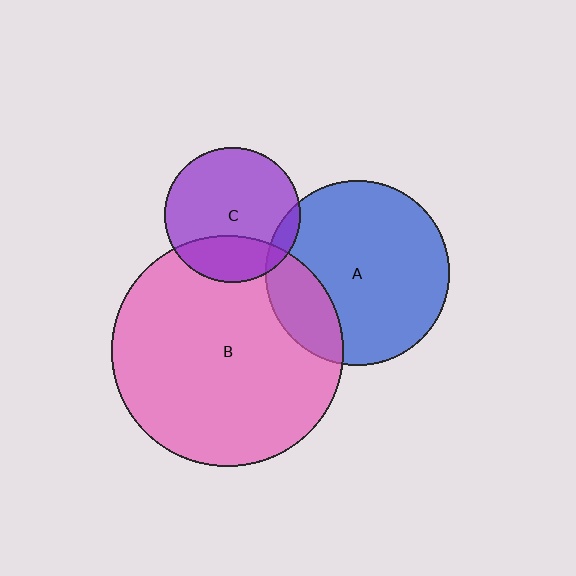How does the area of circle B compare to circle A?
Approximately 1.6 times.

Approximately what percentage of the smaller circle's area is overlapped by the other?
Approximately 25%.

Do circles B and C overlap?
Yes.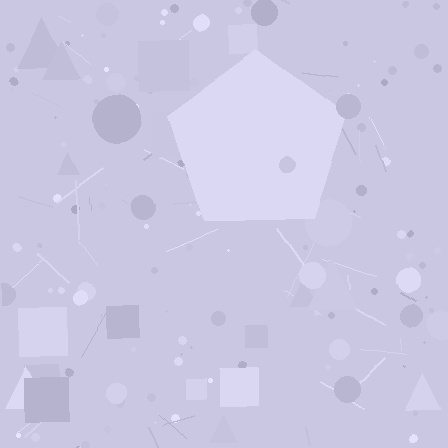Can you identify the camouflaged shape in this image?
The camouflaged shape is a pentagon.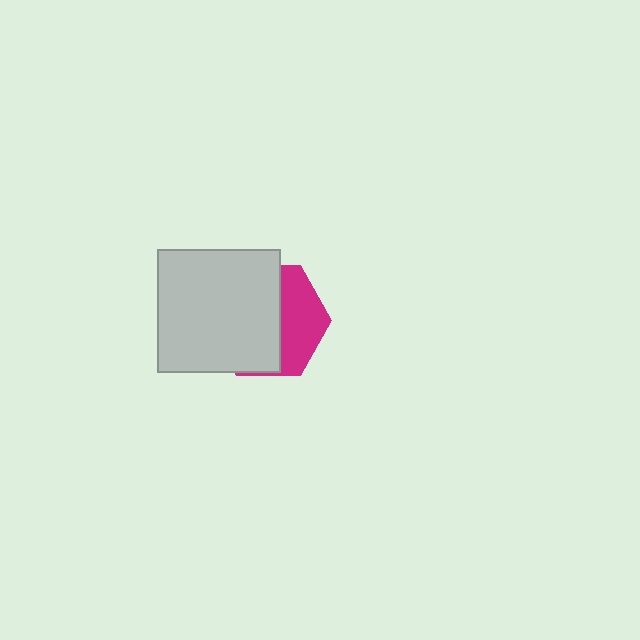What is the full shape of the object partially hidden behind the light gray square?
The partially hidden object is a magenta hexagon.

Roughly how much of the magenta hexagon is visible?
A small part of it is visible (roughly 37%).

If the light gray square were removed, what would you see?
You would see the complete magenta hexagon.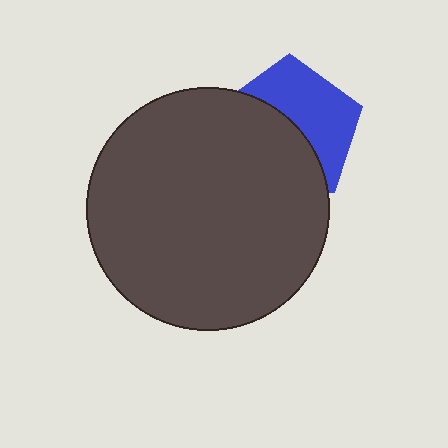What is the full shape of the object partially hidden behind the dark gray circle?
The partially hidden object is a blue pentagon.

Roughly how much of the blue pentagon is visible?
About half of it is visible (roughly 47%).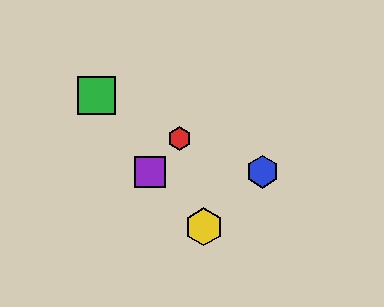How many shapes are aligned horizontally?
2 shapes (the blue hexagon, the purple square) are aligned horizontally.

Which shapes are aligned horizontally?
The blue hexagon, the purple square are aligned horizontally.